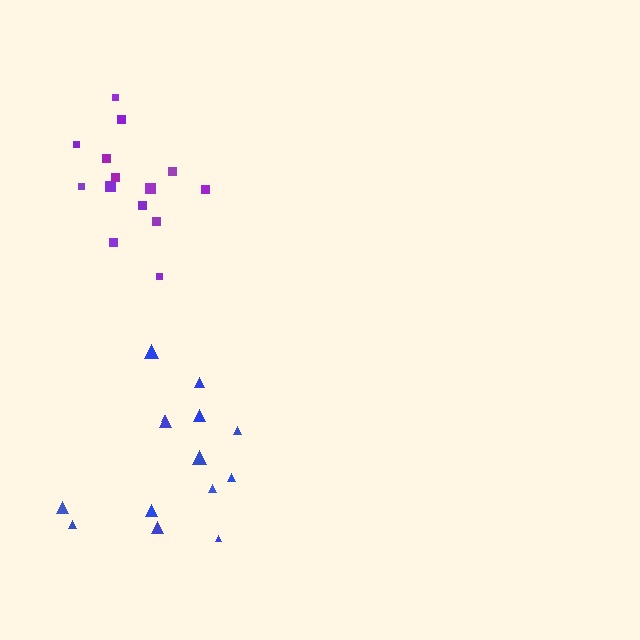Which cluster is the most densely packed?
Purple.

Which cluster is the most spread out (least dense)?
Blue.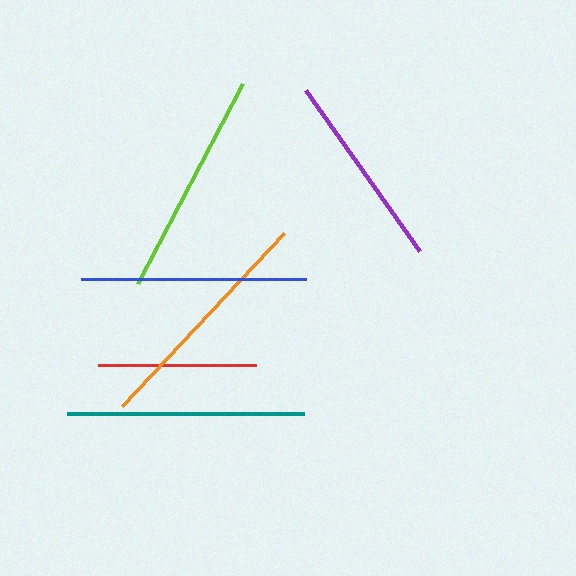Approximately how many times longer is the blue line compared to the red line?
The blue line is approximately 1.4 times the length of the red line.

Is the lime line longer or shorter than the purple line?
The lime line is longer than the purple line.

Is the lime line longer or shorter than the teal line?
The teal line is longer than the lime line.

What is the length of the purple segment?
The purple segment is approximately 198 pixels long.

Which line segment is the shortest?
The red line is the shortest at approximately 158 pixels.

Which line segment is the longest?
The orange line is the longest at approximately 237 pixels.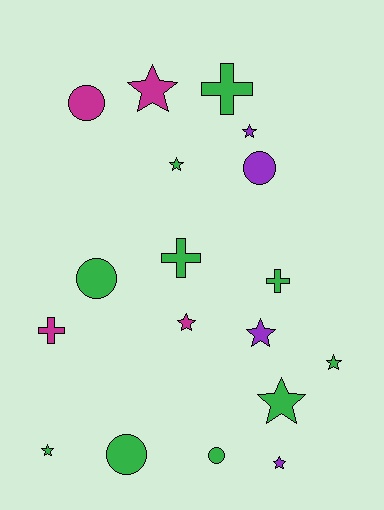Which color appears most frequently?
Green, with 10 objects.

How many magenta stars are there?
There are 2 magenta stars.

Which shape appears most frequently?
Star, with 9 objects.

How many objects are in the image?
There are 18 objects.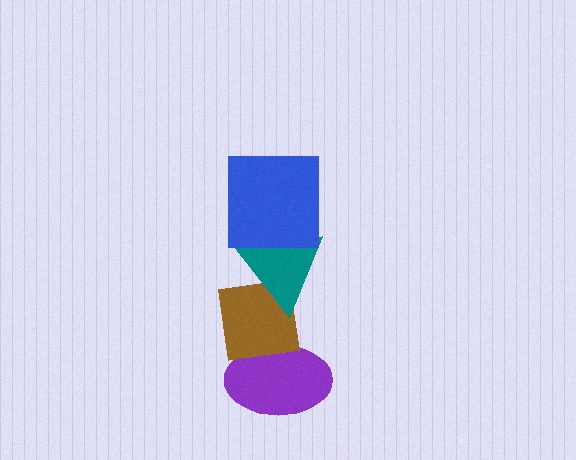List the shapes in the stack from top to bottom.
From top to bottom: the blue square, the teal triangle, the brown square, the purple ellipse.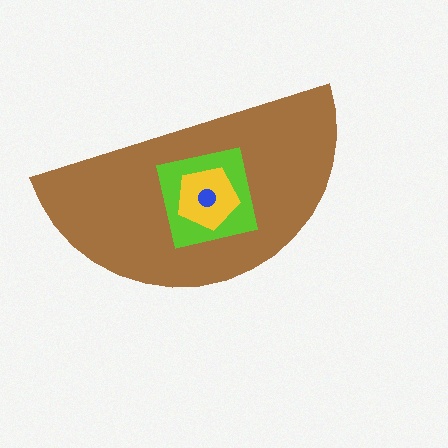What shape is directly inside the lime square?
The yellow pentagon.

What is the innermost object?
The blue circle.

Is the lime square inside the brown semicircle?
Yes.